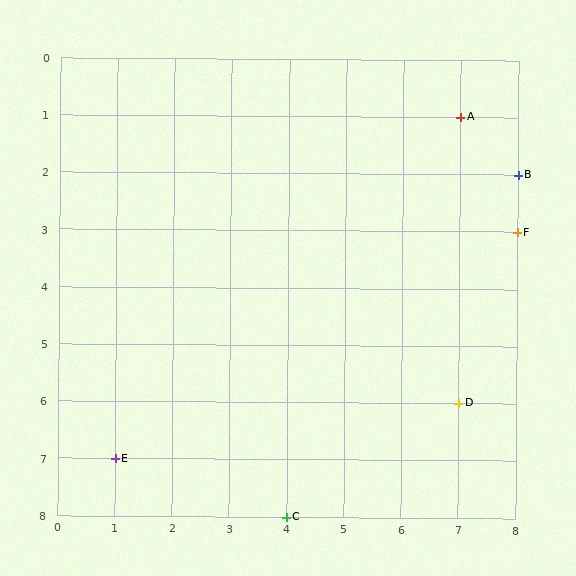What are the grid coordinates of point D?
Point D is at grid coordinates (7, 6).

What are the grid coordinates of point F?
Point F is at grid coordinates (8, 3).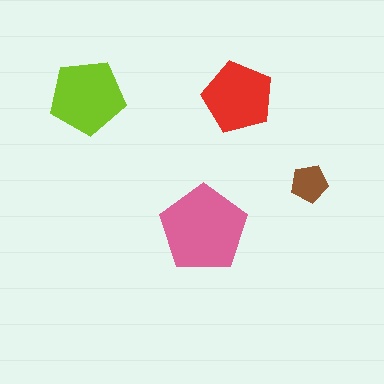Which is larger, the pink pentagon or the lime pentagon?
The pink one.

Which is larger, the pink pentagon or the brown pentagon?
The pink one.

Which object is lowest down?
The pink pentagon is bottommost.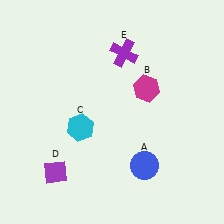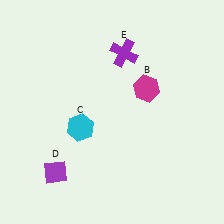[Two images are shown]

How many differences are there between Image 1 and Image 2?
There is 1 difference between the two images.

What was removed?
The blue circle (A) was removed in Image 2.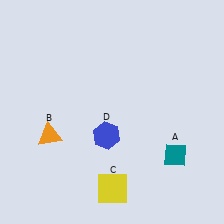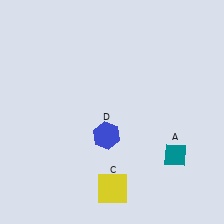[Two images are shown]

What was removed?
The orange triangle (B) was removed in Image 2.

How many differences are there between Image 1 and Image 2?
There is 1 difference between the two images.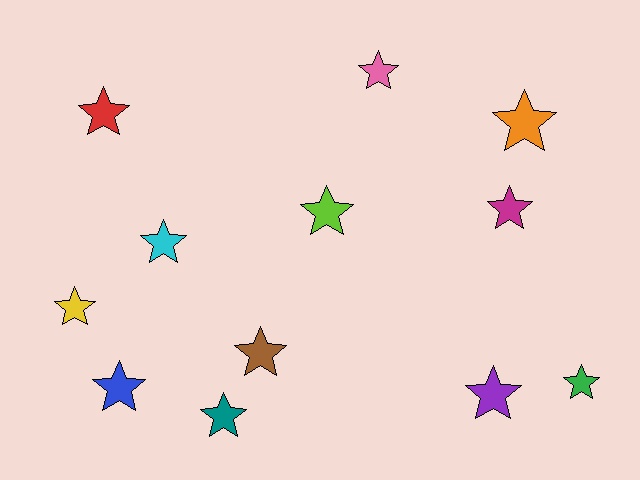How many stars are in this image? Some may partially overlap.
There are 12 stars.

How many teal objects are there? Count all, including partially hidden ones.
There is 1 teal object.